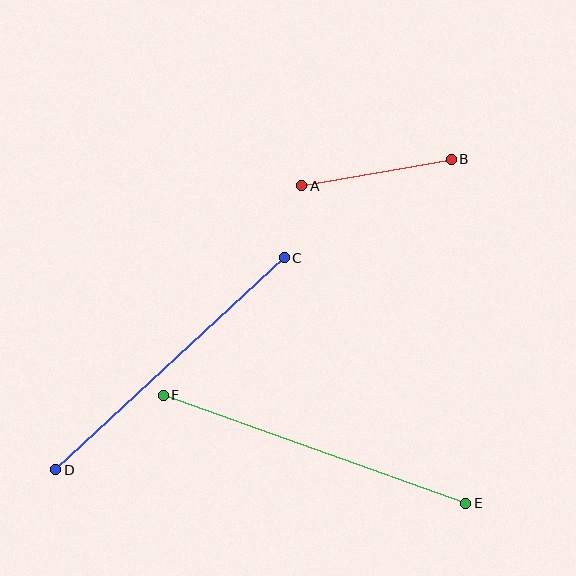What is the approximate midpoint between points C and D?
The midpoint is at approximately (170, 364) pixels.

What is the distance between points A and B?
The distance is approximately 151 pixels.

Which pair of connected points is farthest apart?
Points E and F are farthest apart.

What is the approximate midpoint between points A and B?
The midpoint is at approximately (377, 172) pixels.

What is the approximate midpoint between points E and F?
The midpoint is at approximately (314, 449) pixels.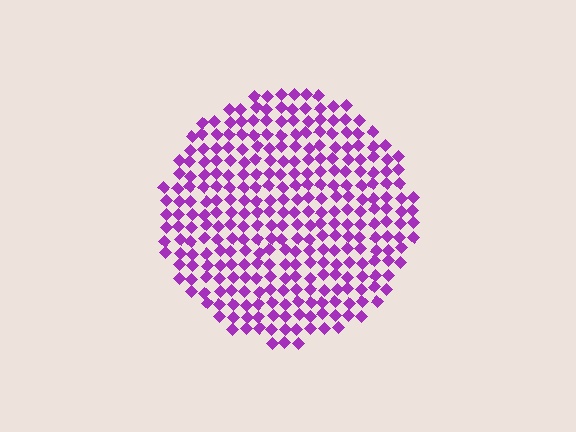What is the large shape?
The large shape is a circle.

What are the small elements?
The small elements are diamonds.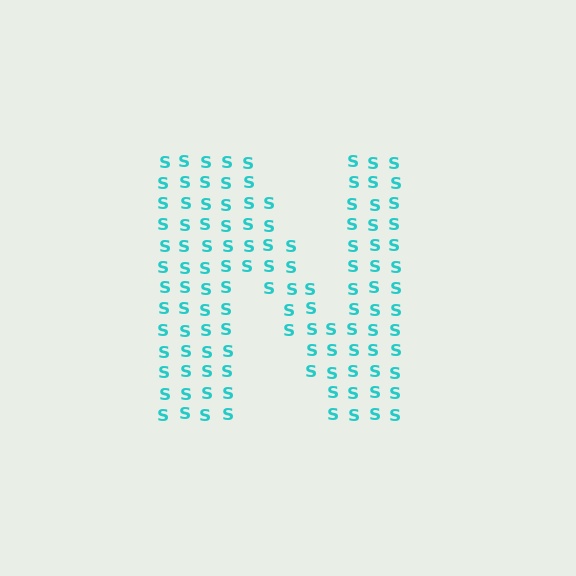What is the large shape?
The large shape is the letter N.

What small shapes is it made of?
It is made of small letter S's.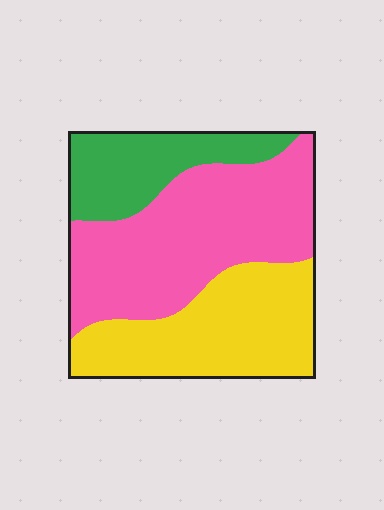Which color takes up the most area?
Pink, at roughly 45%.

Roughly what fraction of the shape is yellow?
Yellow takes up about one third (1/3) of the shape.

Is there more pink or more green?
Pink.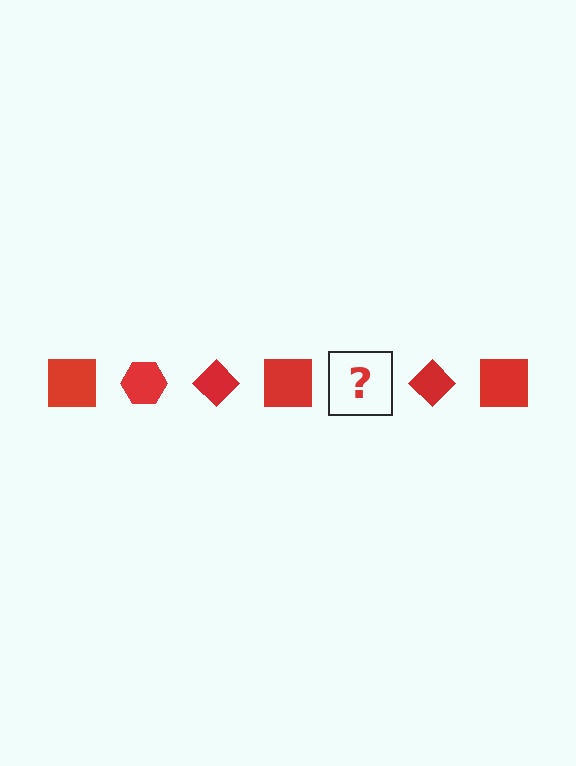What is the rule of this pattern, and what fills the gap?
The rule is that the pattern cycles through square, hexagon, diamond shapes in red. The gap should be filled with a red hexagon.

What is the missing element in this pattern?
The missing element is a red hexagon.